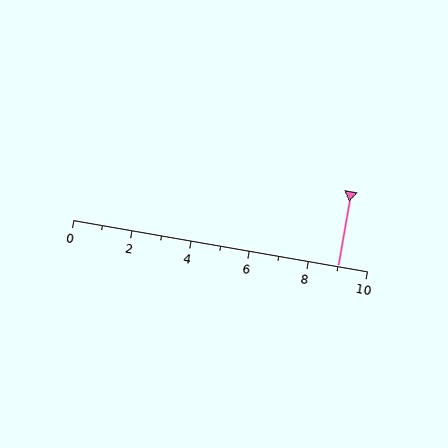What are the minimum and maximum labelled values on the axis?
The axis runs from 0 to 10.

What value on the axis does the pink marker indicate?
The marker indicates approximately 9.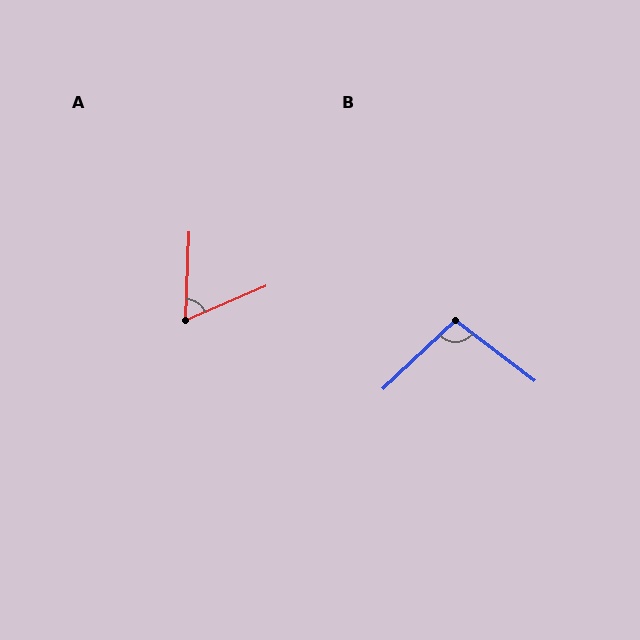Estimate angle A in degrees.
Approximately 64 degrees.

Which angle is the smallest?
A, at approximately 64 degrees.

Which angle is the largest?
B, at approximately 99 degrees.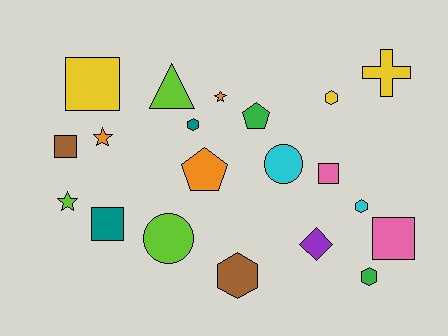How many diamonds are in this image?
There is 1 diamond.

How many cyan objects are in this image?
There are 2 cyan objects.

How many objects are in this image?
There are 20 objects.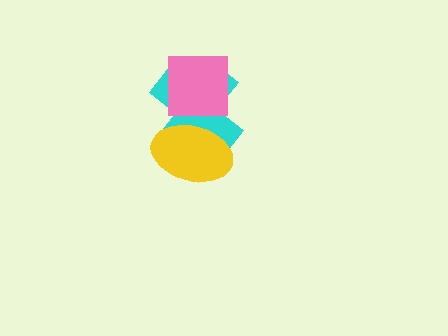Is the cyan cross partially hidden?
Yes, it is partially covered by another shape.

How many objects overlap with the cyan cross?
2 objects overlap with the cyan cross.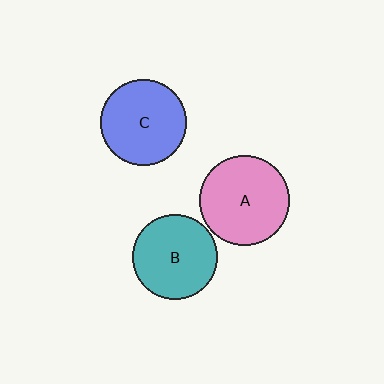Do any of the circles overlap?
No, none of the circles overlap.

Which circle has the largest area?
Circle A (pink).